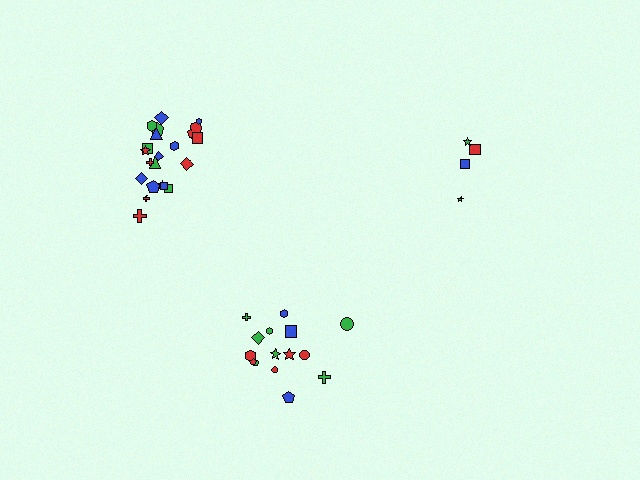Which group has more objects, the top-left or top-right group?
The top-left group.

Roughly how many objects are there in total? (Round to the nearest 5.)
Roughly 40 objects in total.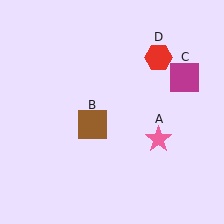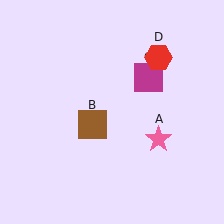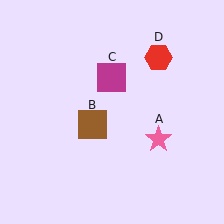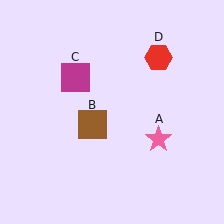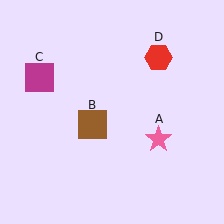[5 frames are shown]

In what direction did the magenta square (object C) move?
The magenta square (object C) moved left.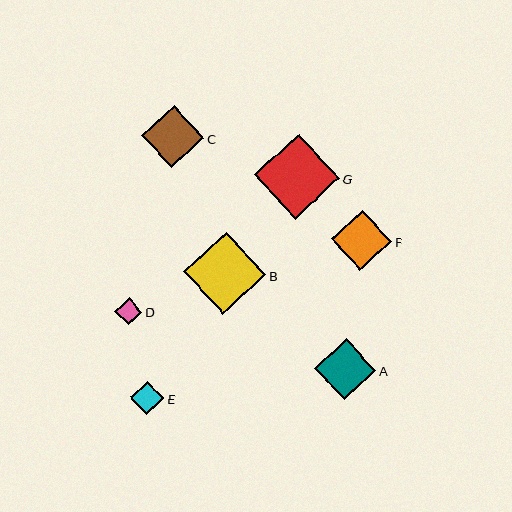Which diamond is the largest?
Diamond G is the largest with a size of approximately 85 pixels.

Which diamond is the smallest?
Diamond D is the smallest with a size of approximately 27 pixels.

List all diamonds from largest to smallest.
From largest to smallest: G, B, C, A, F, E, D.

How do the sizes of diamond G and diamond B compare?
Diamond G and diamond B are approximately the same size.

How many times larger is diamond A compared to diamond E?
Diamond A is approximately 1.8 times the size of diamond E.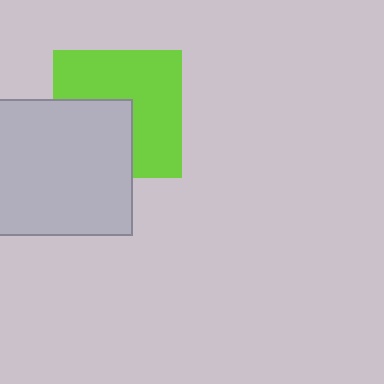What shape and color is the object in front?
The object in front is a light gray square.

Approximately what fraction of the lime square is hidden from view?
Roughly 38% of the lime square is hidden behind the light gray square.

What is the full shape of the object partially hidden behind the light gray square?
The partially hidden object is a lime square.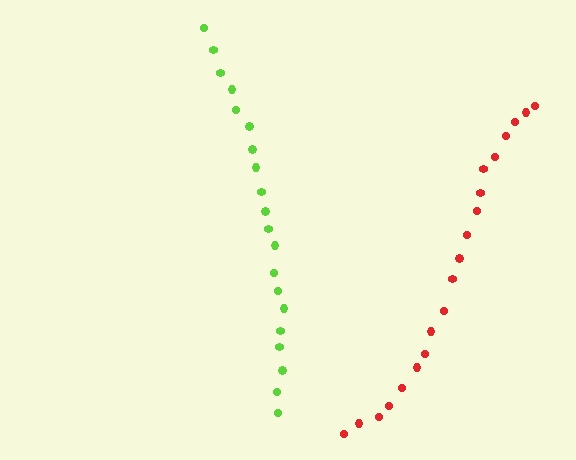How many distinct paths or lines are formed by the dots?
There are 2 distinct paths.